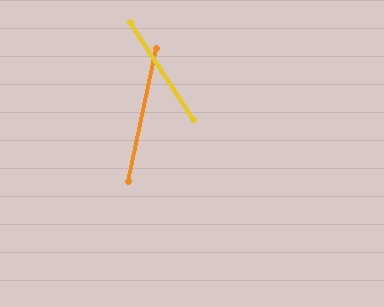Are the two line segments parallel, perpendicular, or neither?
Neither parallel nor perpendicular — they differ by about 45°.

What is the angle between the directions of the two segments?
Approximately 45 degrees.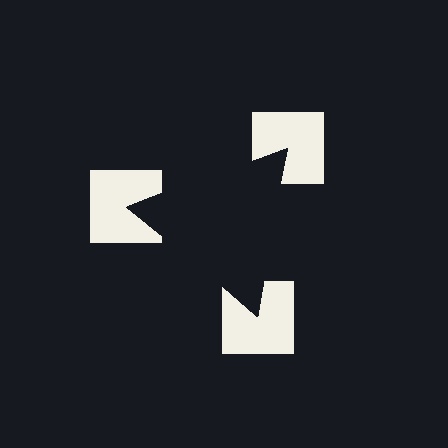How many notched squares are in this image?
There are 3 — one at each vertex of the illusory triangle.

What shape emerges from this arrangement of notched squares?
An illusory triangle — its edges are inferred from the aligned wedge cuts in the notched squares, not physically drawn.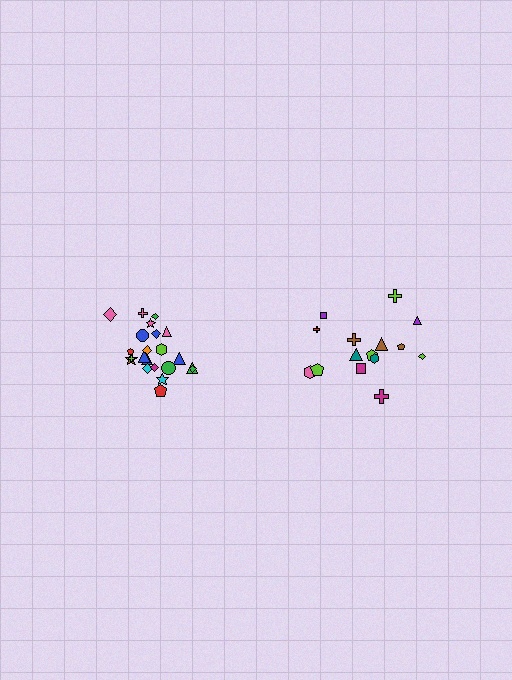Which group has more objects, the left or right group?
The left group.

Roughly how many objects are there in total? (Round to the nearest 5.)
Roughly 35 objects in total.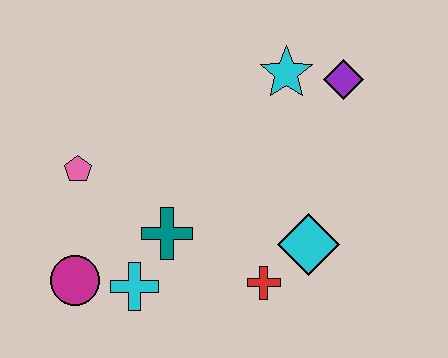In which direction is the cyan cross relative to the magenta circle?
The cyan cross is to the right of the magenta circle.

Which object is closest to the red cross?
The cyan diamond is closest to the red cross.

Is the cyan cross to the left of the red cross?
Yes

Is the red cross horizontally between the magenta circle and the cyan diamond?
Yes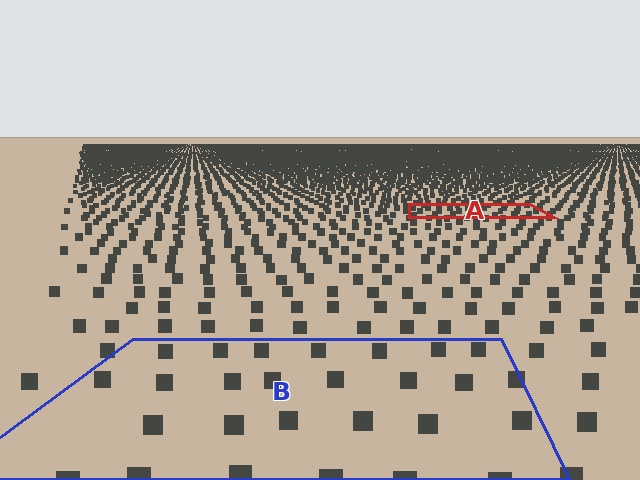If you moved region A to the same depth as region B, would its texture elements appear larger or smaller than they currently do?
They would appear larger. At a closer depth, the same texture elements are projected at a bigger on-screen size.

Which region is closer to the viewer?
Region B is closer. The texture elements there are larger and more spread out.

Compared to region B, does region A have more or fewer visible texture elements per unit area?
Region A has more texture elements per unit area — they are packed more densely because it is farther away.